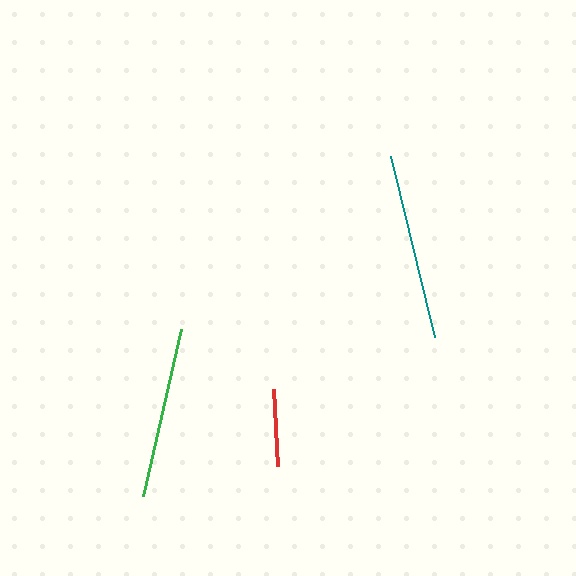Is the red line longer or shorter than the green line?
The green line is longer than the red line.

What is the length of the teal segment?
The teal segment is approximately 186 pixels long.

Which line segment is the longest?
The teal line is the longest at approximately 186 pixels.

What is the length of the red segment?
The red segment is approximately 77 pixels long.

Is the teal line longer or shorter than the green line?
The teal line is longer than the green line.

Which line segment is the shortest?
The red line is the shortest at approximately 77 pixels.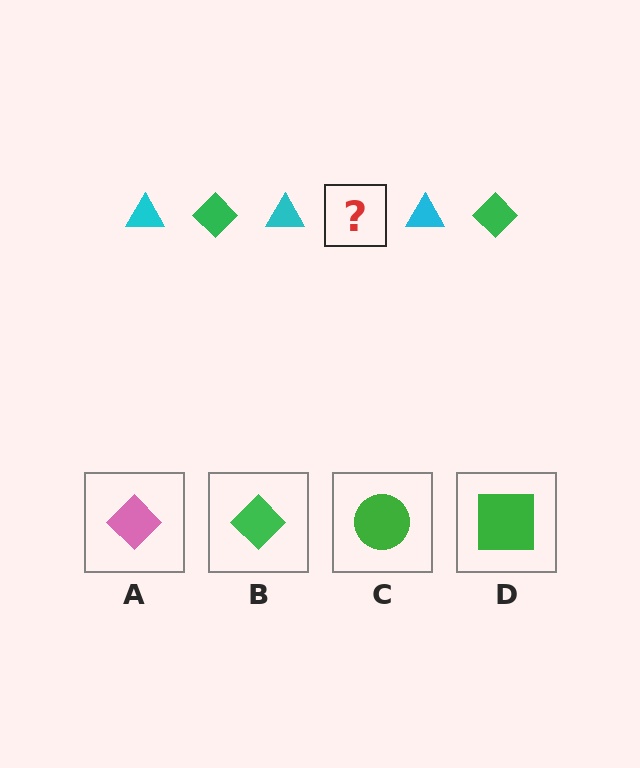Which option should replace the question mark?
Option B.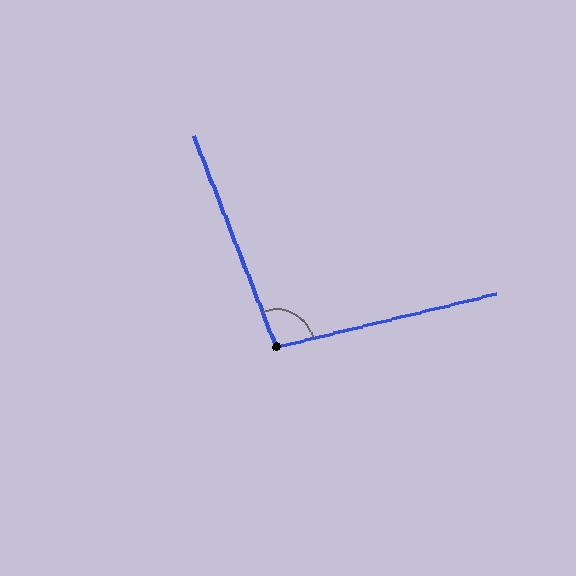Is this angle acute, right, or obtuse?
It is obtuse.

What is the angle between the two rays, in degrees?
Approximately 98 degrees.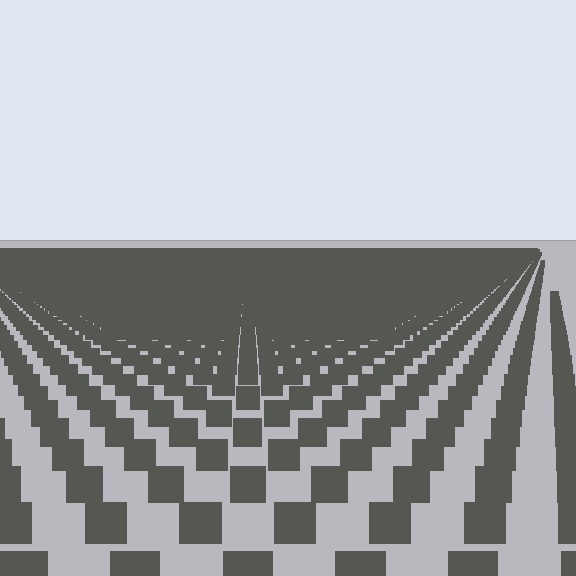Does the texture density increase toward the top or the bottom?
Density increases toward the top.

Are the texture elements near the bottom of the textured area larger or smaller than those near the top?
Larger. Near the bottom, elements are closer to the viewer and appear at a bigger on-screen size.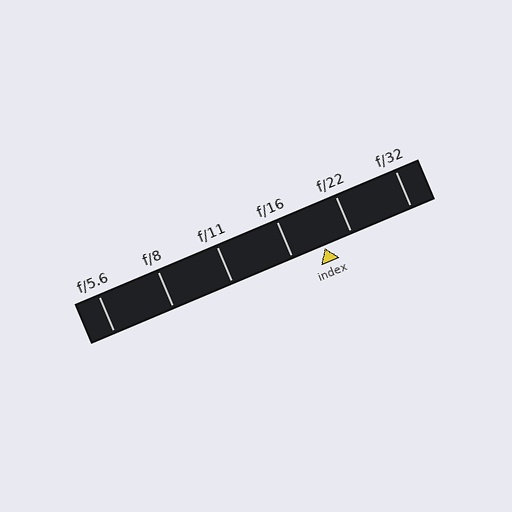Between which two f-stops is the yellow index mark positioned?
The index mark is between f/16 and f/22.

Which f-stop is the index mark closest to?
The index mark is closest to f/22.